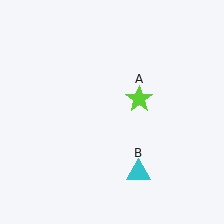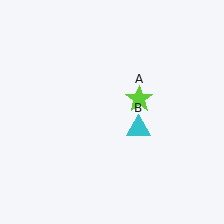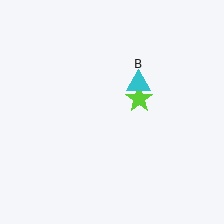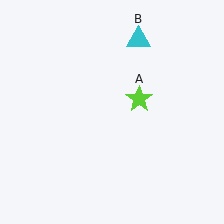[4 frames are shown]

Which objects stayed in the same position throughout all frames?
Lime star (object A) remained stationary.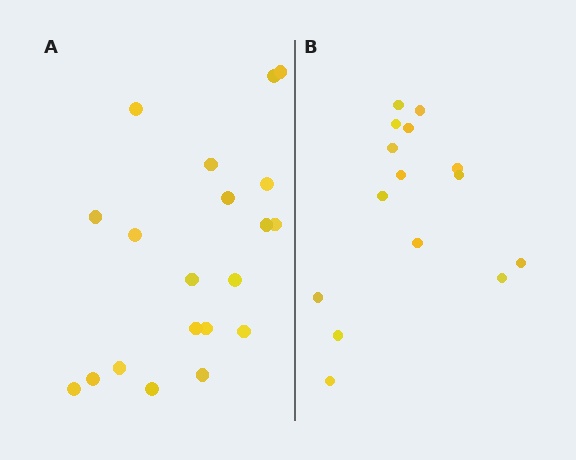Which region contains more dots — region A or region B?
Region A (the left region) has more dots.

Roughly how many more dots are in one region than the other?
Region A has about 5 more dots than region B.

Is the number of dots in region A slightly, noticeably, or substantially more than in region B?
Region A has noticeably more, but not dramatically so. The ratio is roughly 1.3 to 1.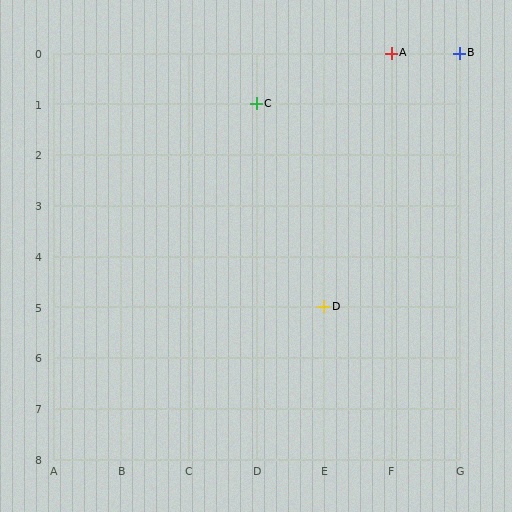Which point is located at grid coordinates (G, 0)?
Point B is at (G, 0).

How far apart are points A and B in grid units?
Points A and B are 1 column apart.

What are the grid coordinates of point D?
Point D is at grid coordinates (E, 5).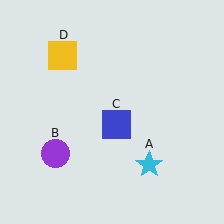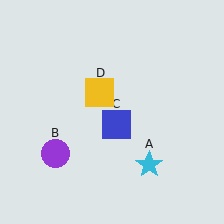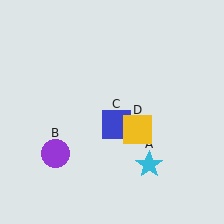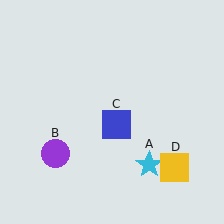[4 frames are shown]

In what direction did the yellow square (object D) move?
The yellow square (object D) moved down and to the right.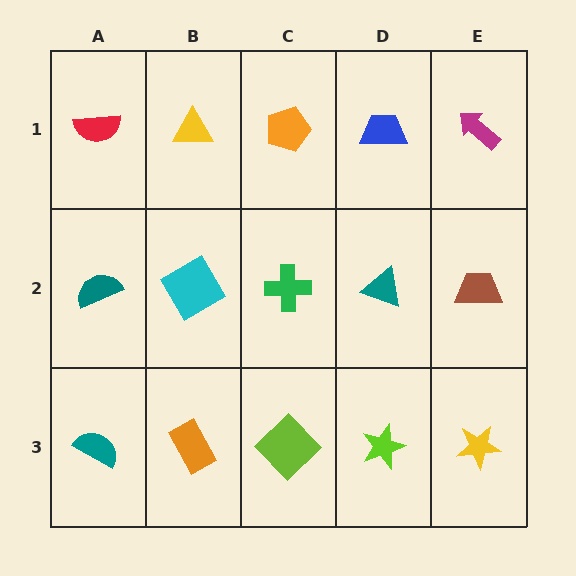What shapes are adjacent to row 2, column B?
A yellow triangle (row 1, column B), an orange rectangle (row 3, column B), a teal semicircle (row 2, column A), a green cross (row 2, column C).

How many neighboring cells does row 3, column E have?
2.